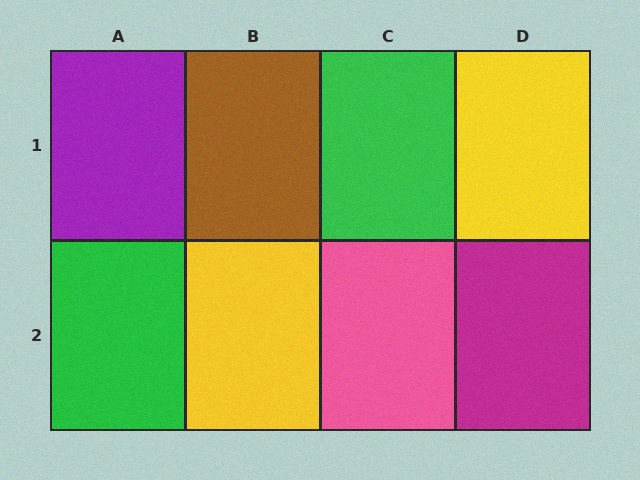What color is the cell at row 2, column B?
Yellow.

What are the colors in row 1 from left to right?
Purple, brown, green, yellow.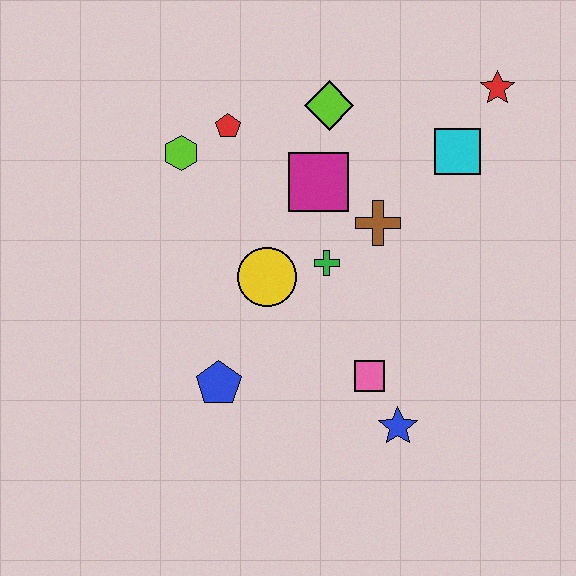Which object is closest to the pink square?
The blue star is closest to the pink square.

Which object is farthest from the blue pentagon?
The red star is farthest from the blue pentagon.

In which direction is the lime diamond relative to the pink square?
The lime diamond is above the pink square.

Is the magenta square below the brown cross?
No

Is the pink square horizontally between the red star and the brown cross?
No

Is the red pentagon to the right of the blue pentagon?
Yes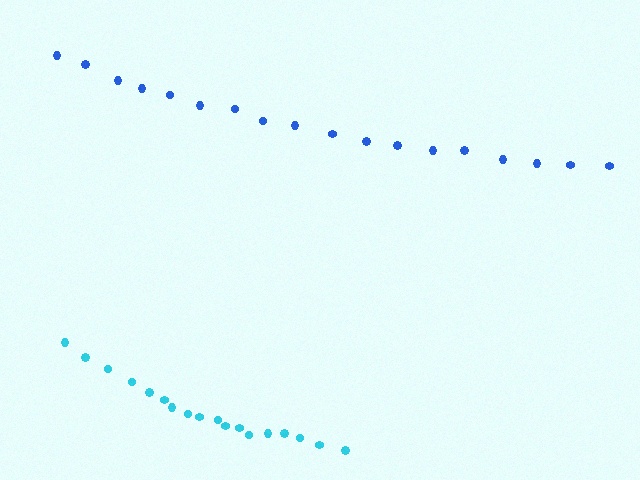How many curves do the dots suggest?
There are 2 distinct paths.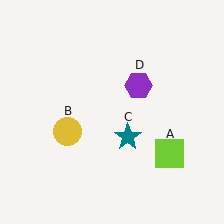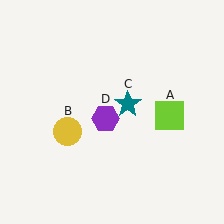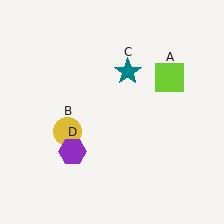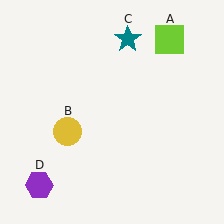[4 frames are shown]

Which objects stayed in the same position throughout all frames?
Yellow circle (object B) remained stationary.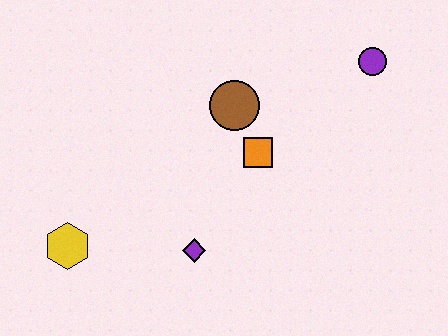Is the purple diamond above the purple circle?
No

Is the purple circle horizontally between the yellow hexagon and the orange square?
No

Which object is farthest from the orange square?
The yellow hexagon is farthest from the orange square.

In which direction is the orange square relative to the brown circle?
The orange square is below the brown circle.